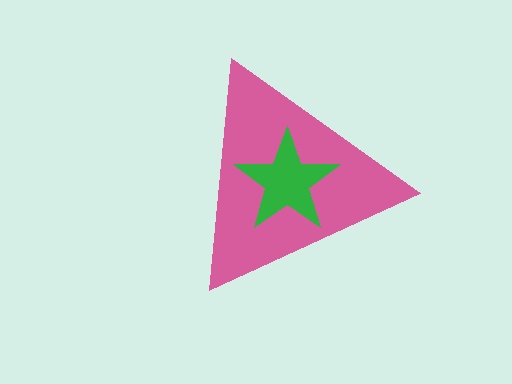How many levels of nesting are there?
2.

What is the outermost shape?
The pink triangle.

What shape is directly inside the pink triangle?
The green star.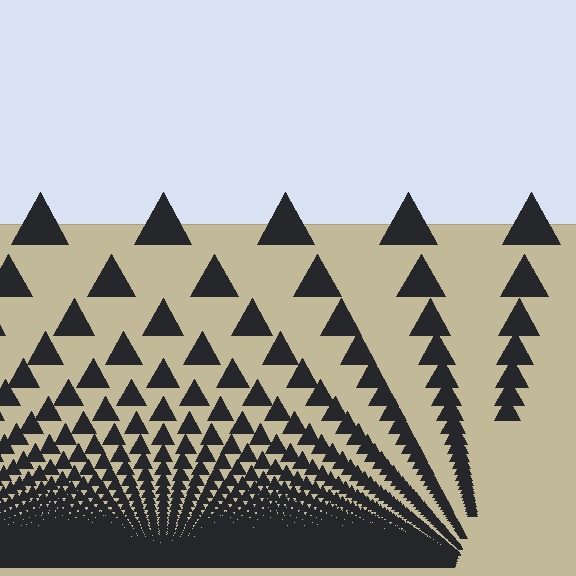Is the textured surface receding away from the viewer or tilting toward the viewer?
The surface appears to tilt toward the viewer. Texture elements get larger and sparser toward the top.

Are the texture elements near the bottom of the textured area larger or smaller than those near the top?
Smaller. The gradient is inverted — elements near the bottom are smaller and denser.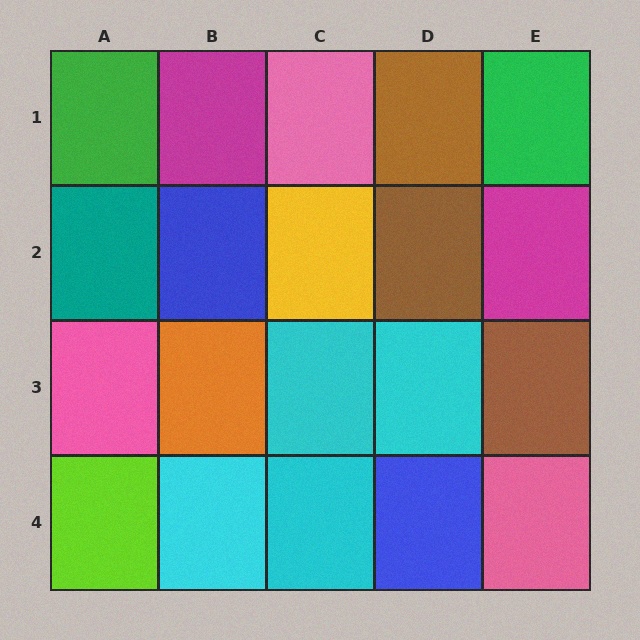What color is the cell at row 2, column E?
Magenta.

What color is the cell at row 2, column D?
Brown.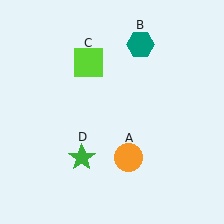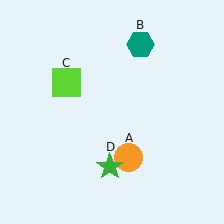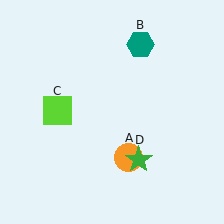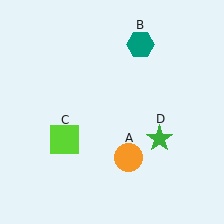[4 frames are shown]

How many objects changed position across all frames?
2 objects changed position: lime square (object C), green star (object D).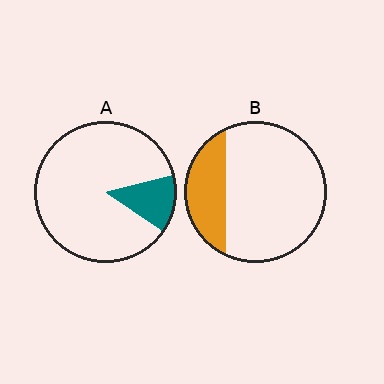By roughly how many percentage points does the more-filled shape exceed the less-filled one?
By roughly 10 percentage points (B over A).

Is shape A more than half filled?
No.